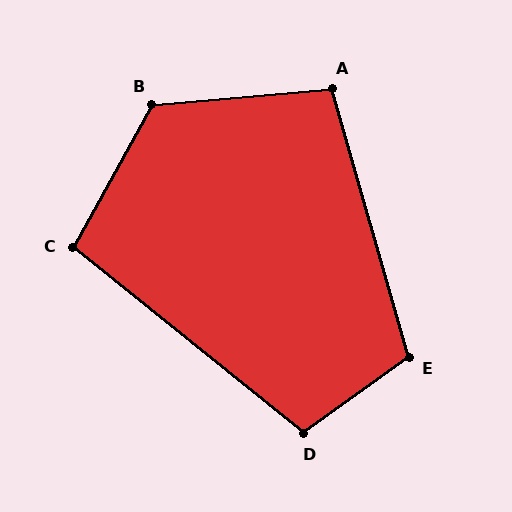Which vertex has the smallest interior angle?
C, at approximately 100 degrees.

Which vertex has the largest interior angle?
B, at approximately 124 degrees.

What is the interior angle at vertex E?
Approximately 110 degrees (obtuse).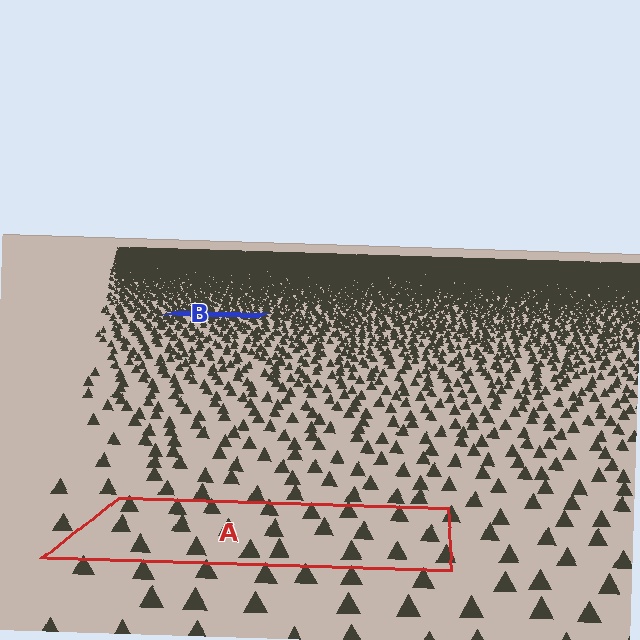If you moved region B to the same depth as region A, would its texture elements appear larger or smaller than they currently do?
They would appear larger. At a closer depth, the same texture elements are projected at a bigger on-screen size.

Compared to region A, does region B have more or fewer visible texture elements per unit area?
Region B has more texture elements per unit area — they are packed more densely because it is farther away.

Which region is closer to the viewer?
Region A is closer. The texture elements there are larger and more spread out.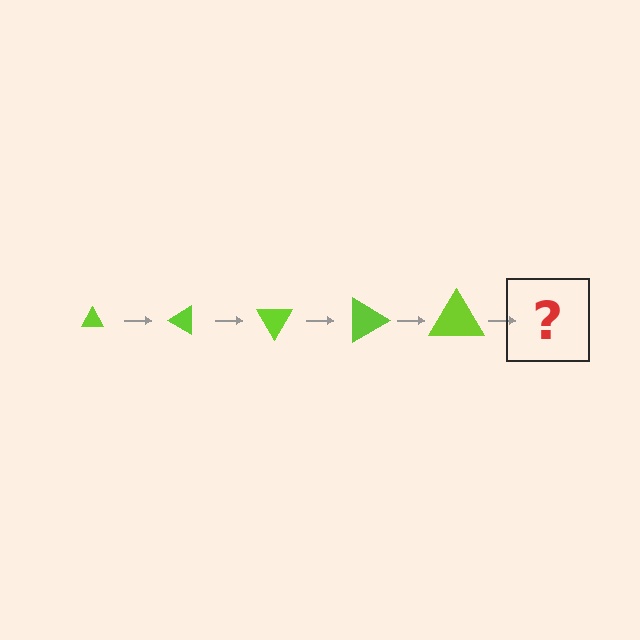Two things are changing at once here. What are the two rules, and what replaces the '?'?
The two rules are that the triangle grows larger each step and it rotates 30 degrees each step. The '?' should be a triangle, larger than the previous one and rotated 150 degrees from the start.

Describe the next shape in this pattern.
It should be a triangle, larger than the previous one and rotated 150 degrees from the start.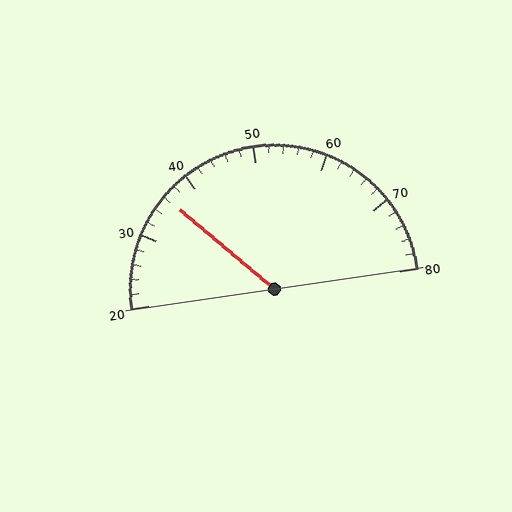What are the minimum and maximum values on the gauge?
The gauge ranges from 20 to 80.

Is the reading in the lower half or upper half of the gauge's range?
The reading is in the lower half of the range (20 to 80).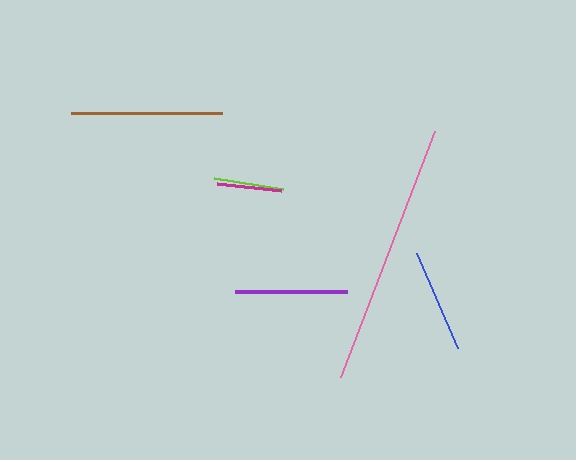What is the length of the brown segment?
The brown segment is approximately 151 pixels long.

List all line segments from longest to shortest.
From longest to shortest: pink, brown, purple, blue, lime, magenta.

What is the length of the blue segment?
The blue segment is approximately 103 pixels long.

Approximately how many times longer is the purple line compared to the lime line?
The purple line is approximately 1.6 times the length of the lime line.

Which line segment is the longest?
The pink line is the longest at approximately 263 pixels.